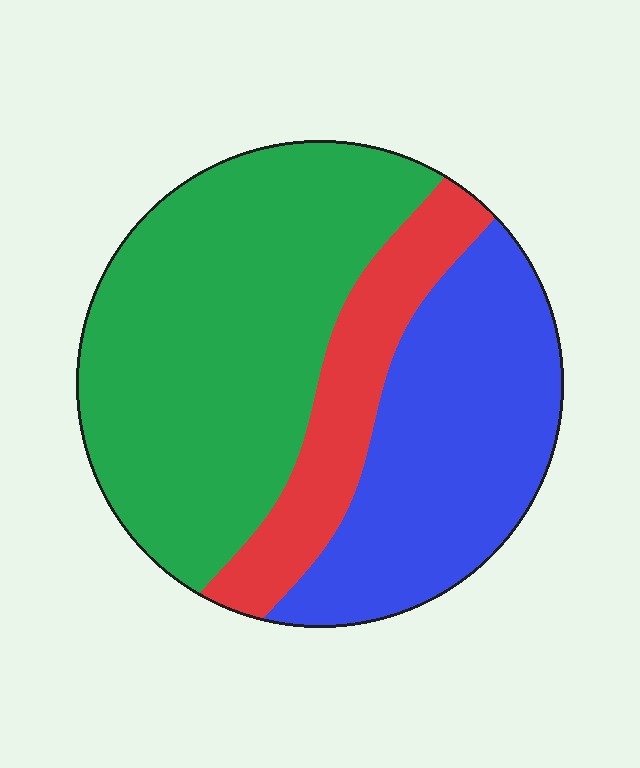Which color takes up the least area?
Red, at roughly 15%.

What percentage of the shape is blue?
Blue takes up about one third (1/3) of the shape.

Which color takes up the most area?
Green, at roughly 50%.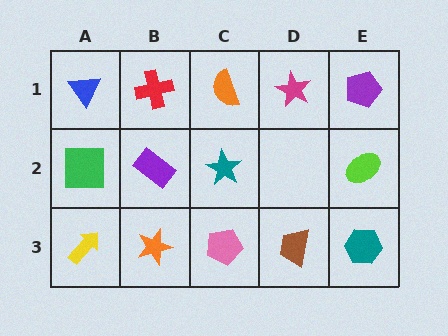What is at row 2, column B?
A purple rectangle.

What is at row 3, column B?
An orange star.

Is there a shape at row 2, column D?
No, that cell is empty.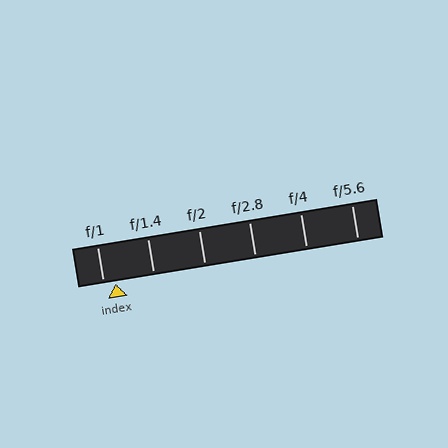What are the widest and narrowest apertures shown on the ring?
The widest aperture shown is f/1 and the narrowest is f/5.6.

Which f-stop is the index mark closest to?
The index mark is closest to f/1.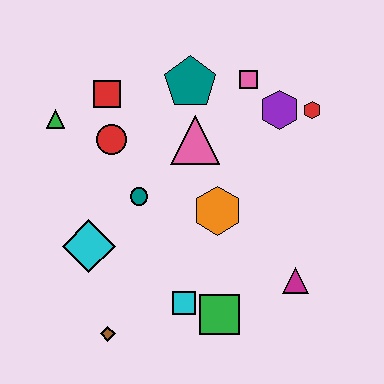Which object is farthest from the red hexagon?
The brown diamond is farthest from the red hexagon.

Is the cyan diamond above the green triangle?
No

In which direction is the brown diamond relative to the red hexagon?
The brown diamond is below the red hexagon.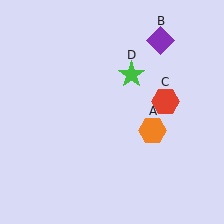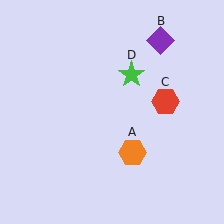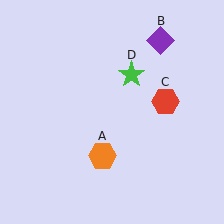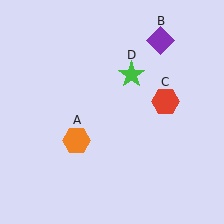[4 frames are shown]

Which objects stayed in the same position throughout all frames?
Purple diamond (object B) and red hexagon (object C) and green star (object D) remained stationary.